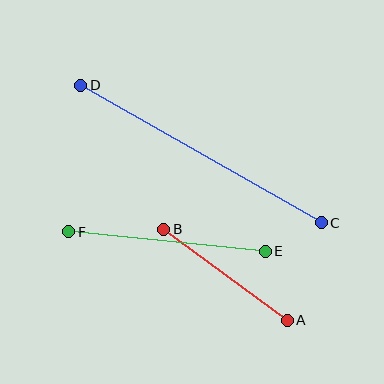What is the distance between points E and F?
The distance is approximately 198 pixels.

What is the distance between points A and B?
The distance is approximately 154 pixels.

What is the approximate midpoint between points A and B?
The midpoint is at approximately (226, 275) pixels.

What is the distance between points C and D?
The distance is approximately 277 pixels.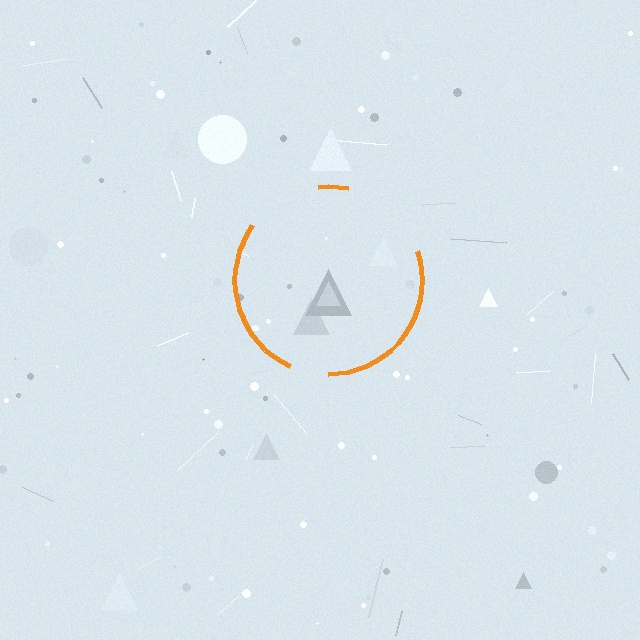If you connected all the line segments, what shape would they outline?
They would outline a circle.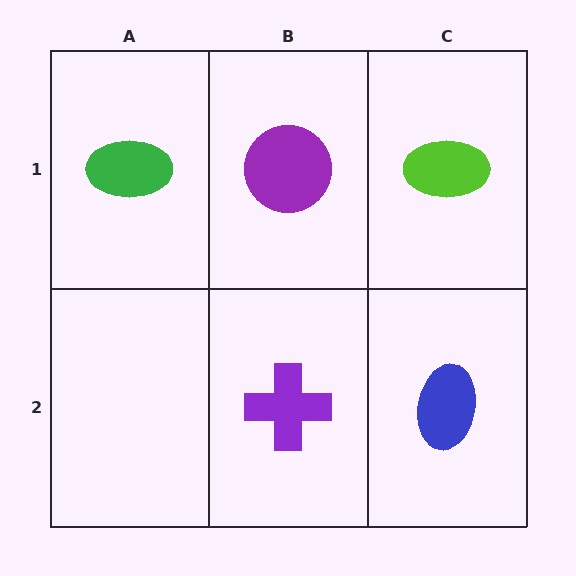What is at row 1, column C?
A lime ellipse.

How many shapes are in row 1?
3 shapes.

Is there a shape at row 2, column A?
No, that cell is empty.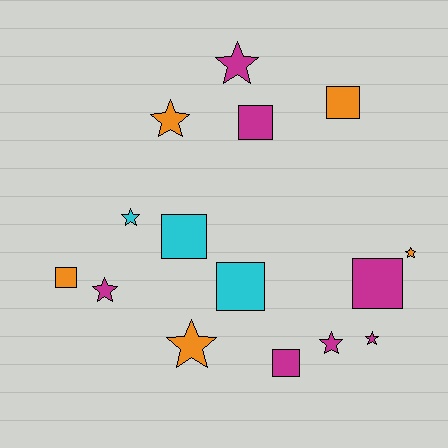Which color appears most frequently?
Magenta, with 7 objects.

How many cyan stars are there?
There is 1 cyan star.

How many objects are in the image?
There are 15 objects.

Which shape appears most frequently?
Star, with 8 objects.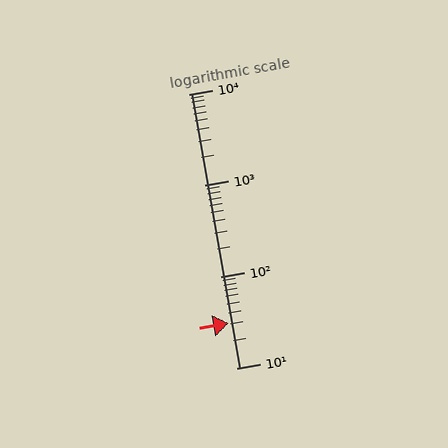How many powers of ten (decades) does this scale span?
The scale spans 3 decades, from 10 to 10000.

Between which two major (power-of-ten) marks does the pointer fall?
The pointer is between 10 and 100.